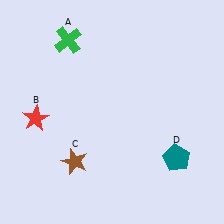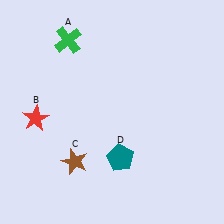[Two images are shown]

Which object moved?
The teal pentagon (D) moved left.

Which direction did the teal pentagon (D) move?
The teal pentagon (D) moved left.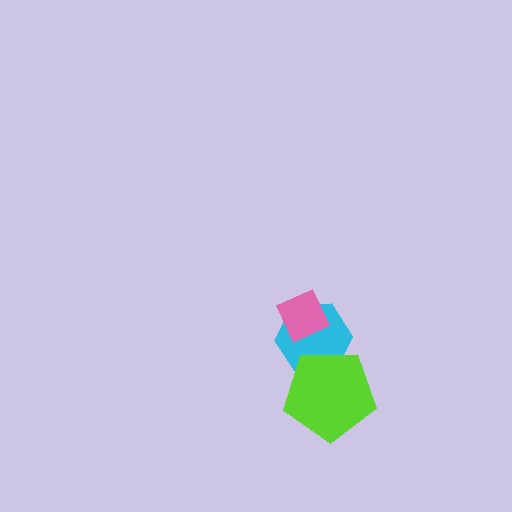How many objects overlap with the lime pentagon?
1 object overlaps with the lime pentagon.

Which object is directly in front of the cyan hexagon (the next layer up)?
The lime pentagon is directly in front of the cyan hexagon.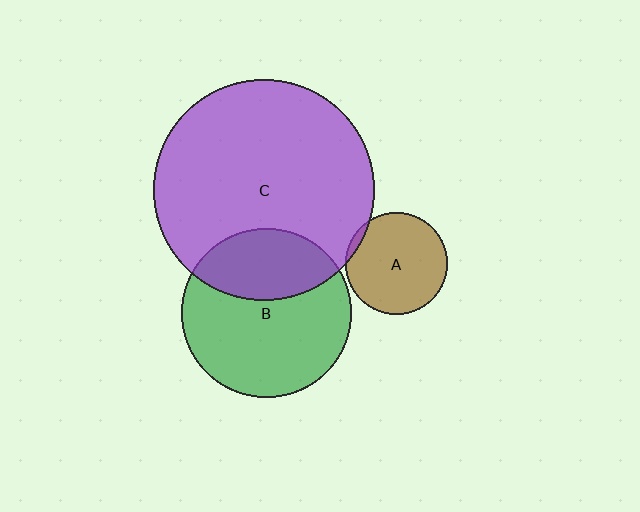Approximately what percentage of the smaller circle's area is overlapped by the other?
Approximately 35%.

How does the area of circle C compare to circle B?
Approximately 1.7 times.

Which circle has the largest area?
Circle C (purple).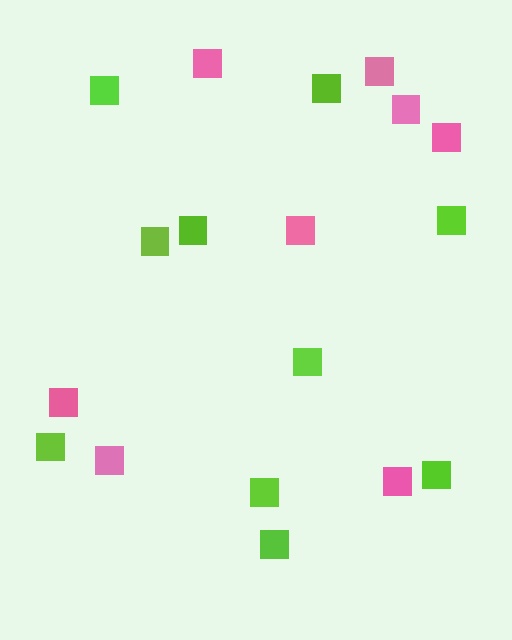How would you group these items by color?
There are 2 groups: one group of lime squares (10) and one group of pink squares (8).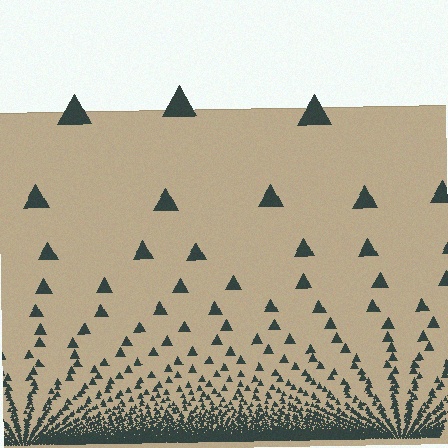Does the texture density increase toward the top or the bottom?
Density increases toward the bottom.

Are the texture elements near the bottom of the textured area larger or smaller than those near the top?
Smaller. The gradient is inverted — elements near the bottom are smaller and denser.